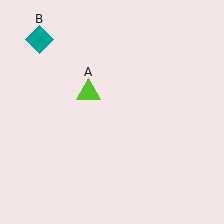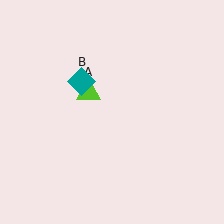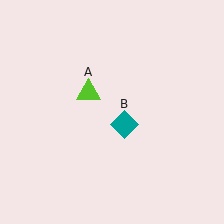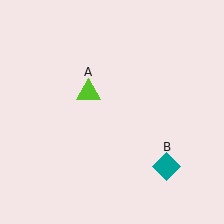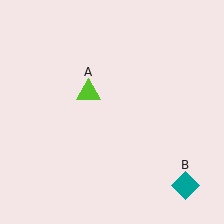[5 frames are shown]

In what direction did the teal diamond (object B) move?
The teal diamond (object B) moved down and to the right.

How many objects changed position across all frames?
1 object changed position: teal diamond (object B).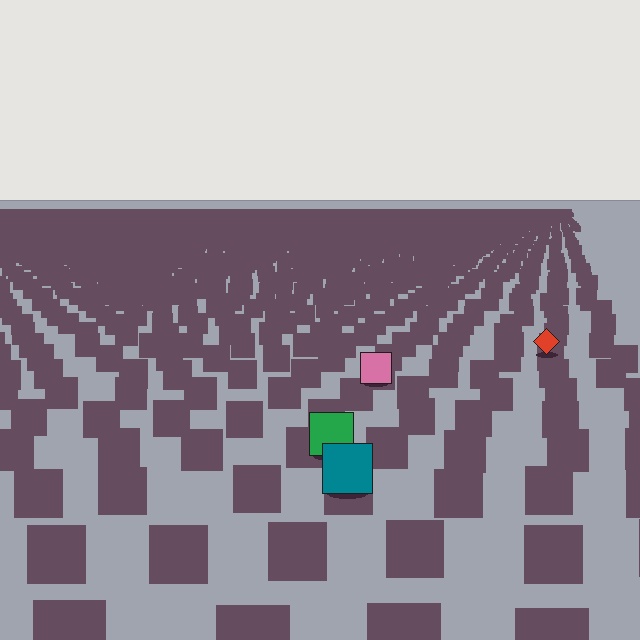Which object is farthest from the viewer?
The red diamond is farthest from the viewer. It appears smaller and the ground texture around it is denser.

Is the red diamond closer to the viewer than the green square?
No. The green square is closer — you can tell from the texture gradient: the ground texture is coarser near it.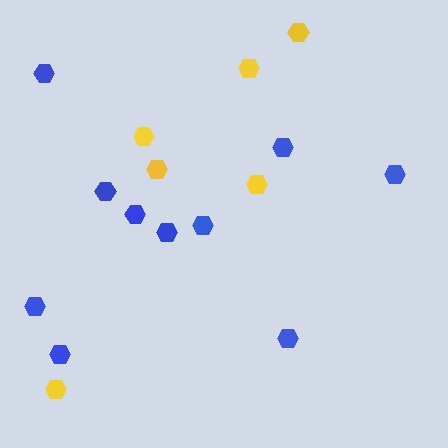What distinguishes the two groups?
There are 2 groups: one group of yellow hexagons (6) and one group of blue hexagons (10).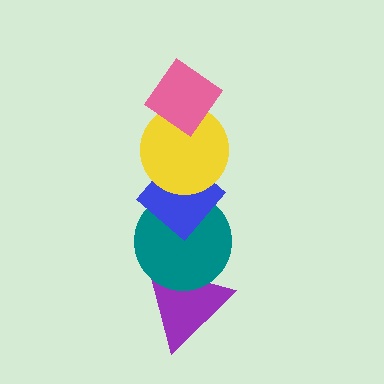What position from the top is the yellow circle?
The yellow circle is 2nd from the top.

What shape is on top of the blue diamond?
The yellow circle is on top of the blue diamond.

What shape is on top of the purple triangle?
The teal circle is on top of the purple triangle.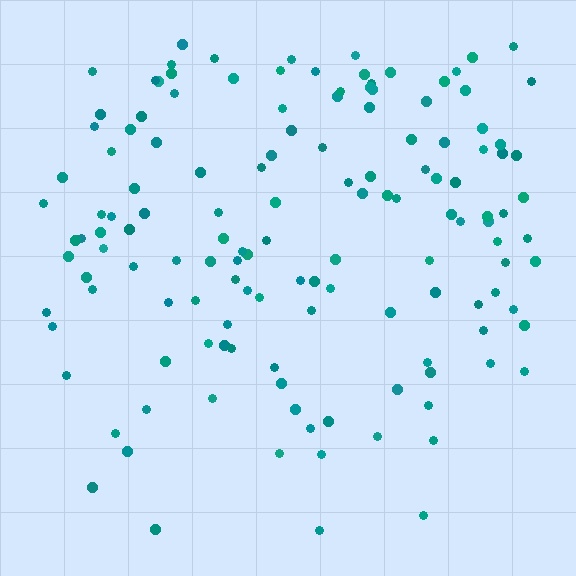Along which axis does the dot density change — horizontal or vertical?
Vertical.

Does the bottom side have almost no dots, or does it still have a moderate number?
Still a moderate number, just noticeably fewer than the top.